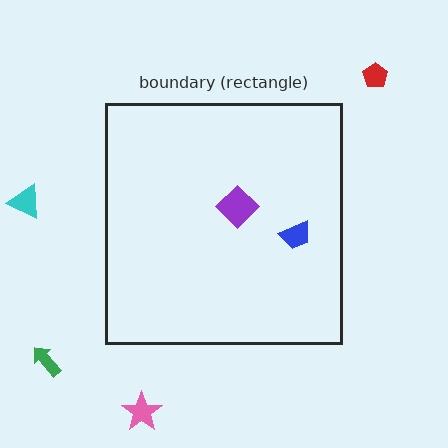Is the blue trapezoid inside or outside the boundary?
Inside.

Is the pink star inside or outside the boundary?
Outside.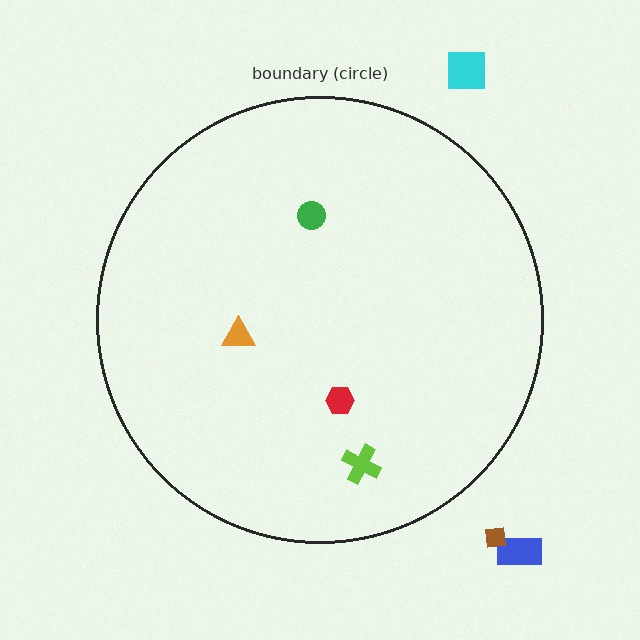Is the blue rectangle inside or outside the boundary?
Outside.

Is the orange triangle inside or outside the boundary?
Inside.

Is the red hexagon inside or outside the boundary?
Inside.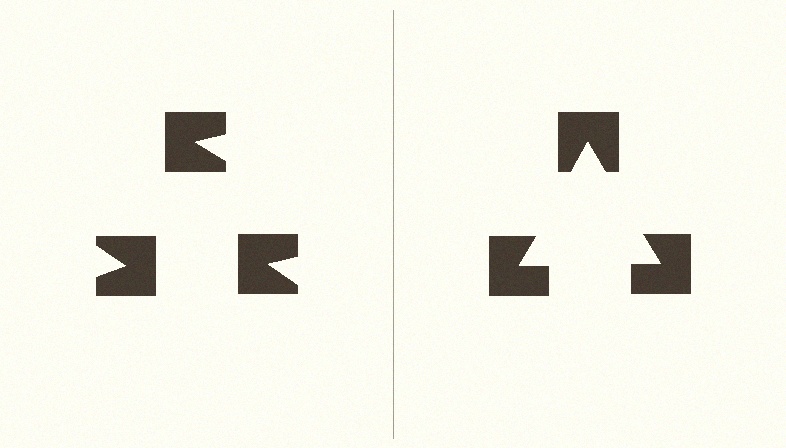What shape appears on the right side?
An illusory triangle.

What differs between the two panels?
The notched squares are positioned identically on both sides; only the wedge orientations differ. On the right they align to a triangle; on the left they are misaligned.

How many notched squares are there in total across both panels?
6 — 3 on each side.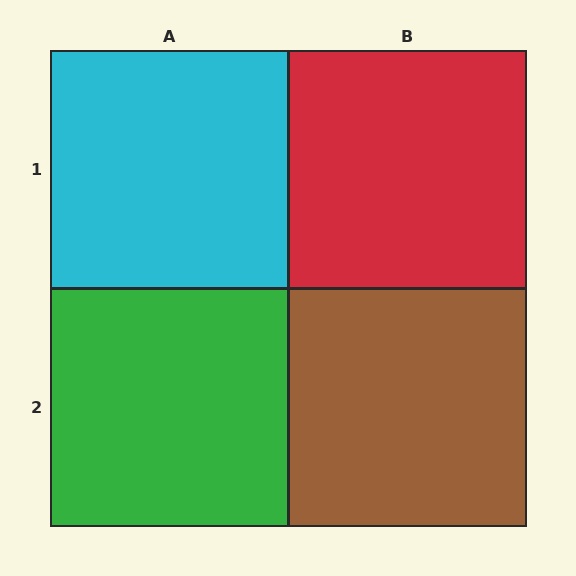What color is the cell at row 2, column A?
Green.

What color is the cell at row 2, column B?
Brown.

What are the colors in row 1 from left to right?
Cyan, red.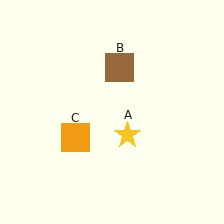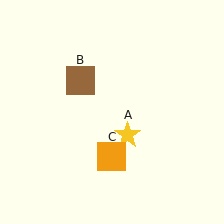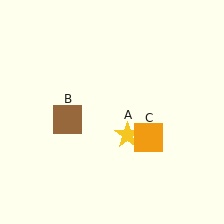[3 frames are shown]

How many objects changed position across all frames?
2 objects changed position: brown square (object B), orange square (object C).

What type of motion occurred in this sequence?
The brown square (object B), orange square (object C) rotated counterclockwise around the center of the scene.